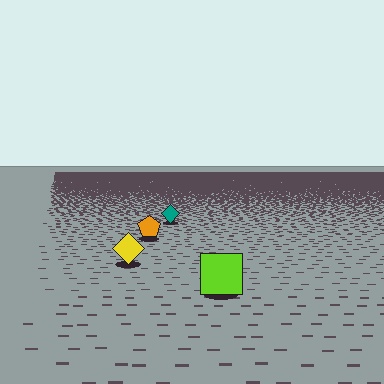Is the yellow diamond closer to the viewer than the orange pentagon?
Yes. The yellow diamond is closer — you can tell from the texture gradient: the ground texture is coarser near it.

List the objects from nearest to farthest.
From nearest to farthest: the lime square, the yellow diamond, the orange pentagon, the teal diamond.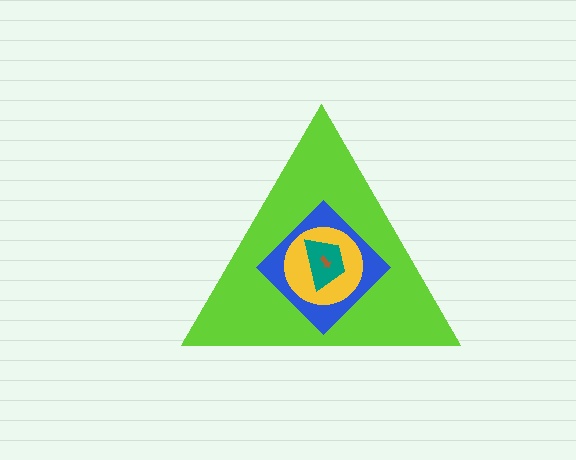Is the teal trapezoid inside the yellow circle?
Yes.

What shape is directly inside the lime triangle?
The blue diamond.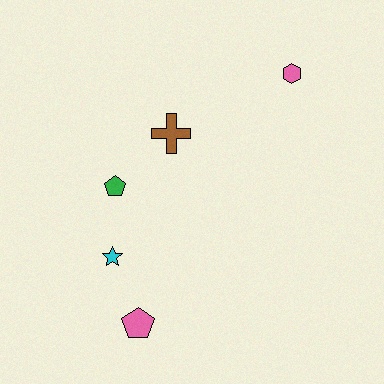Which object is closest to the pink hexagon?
The brown cross is closest to the pink hexagon.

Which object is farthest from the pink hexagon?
The pink pentagon is farthest from the pink hexagon.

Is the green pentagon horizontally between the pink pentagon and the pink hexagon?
No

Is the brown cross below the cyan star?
No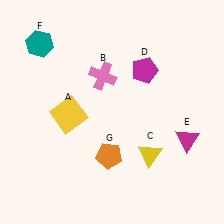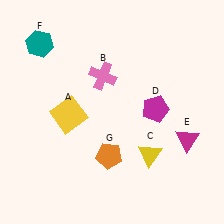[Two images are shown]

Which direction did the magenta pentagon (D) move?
The magenta pentagon (D) moved down.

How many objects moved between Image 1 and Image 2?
1 object moved between the two images.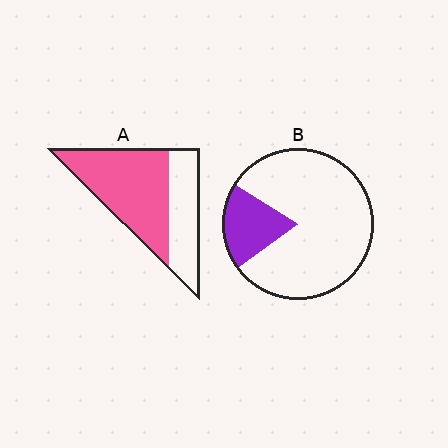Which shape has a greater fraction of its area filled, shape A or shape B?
Shape A.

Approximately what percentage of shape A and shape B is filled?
A is approximately 65% and B is approximately 20%.